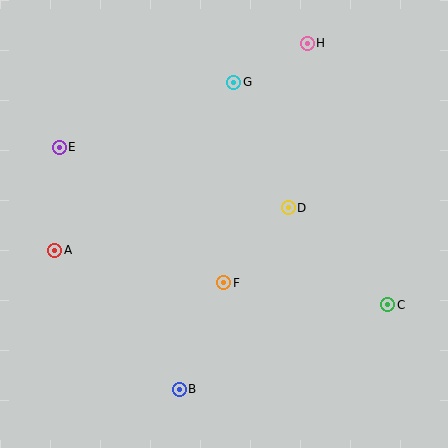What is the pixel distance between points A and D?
The distance between A and D is 237 pixels.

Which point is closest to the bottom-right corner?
Point C is closest to the bottom-right corner.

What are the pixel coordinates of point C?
Point C is at (388, 305).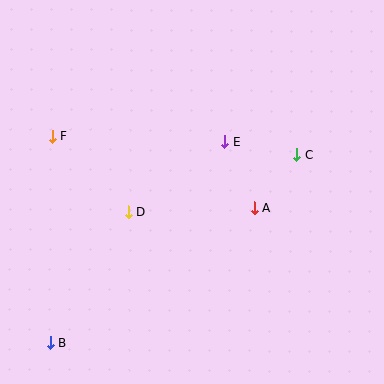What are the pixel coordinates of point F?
Point F is at (53, 136).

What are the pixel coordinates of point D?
Point D is at (128, 212).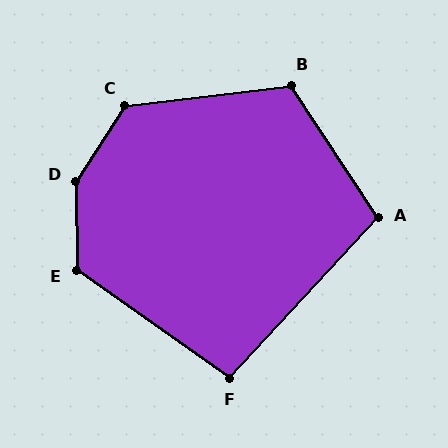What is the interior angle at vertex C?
Approximately 130 degrees (obtuse).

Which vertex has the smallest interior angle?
F, at approximately 97 degrees.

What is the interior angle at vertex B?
Approximately 116 degrees (obtuse).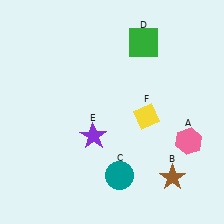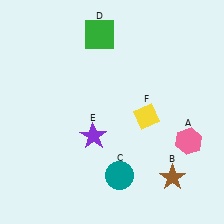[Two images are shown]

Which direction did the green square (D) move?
The green square (D) moved left.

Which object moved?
The green square (D) moved left.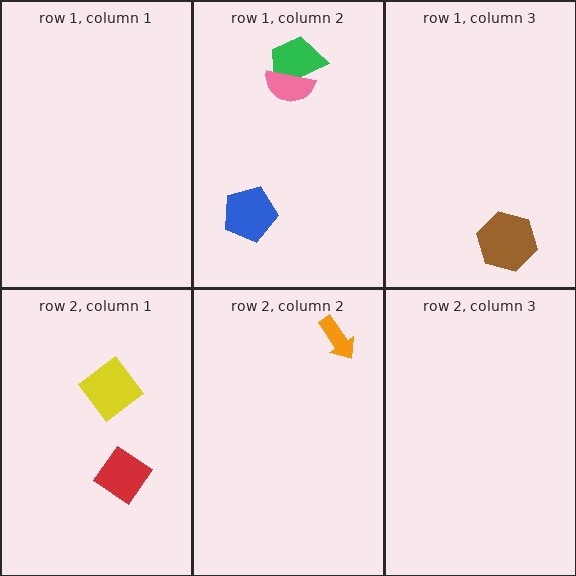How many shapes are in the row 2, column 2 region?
1.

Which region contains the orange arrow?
The row 2, column 2 region.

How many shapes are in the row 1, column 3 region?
1.